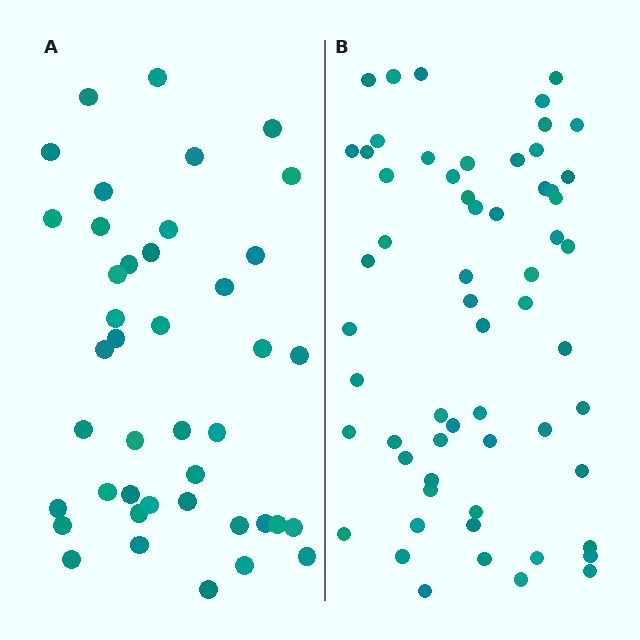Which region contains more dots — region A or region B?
Region B (the right region) has more dots.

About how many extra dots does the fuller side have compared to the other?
Region B has approximately 20 more dots than region A.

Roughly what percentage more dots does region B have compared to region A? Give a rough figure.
About 45% more.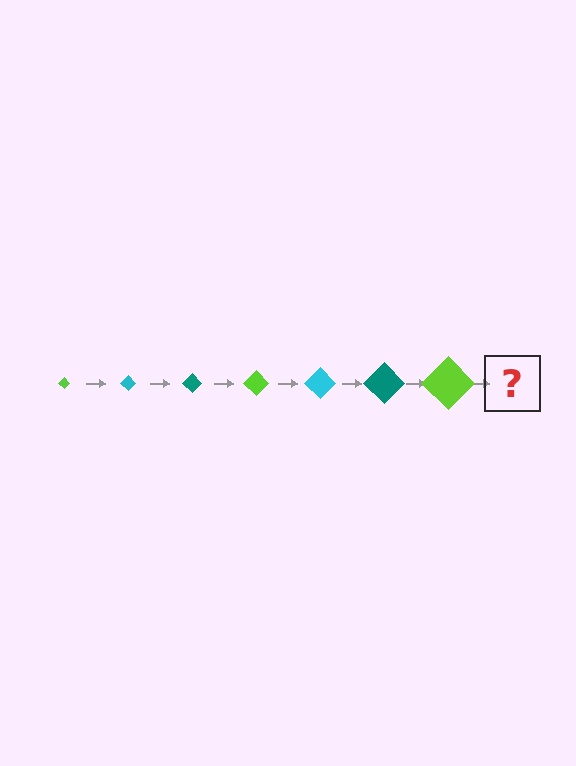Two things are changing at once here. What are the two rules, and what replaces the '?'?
The two rules are that the diamond grows larger each step and the color cycles through lime, cyan, and teal. The '?' should be a cyan diamond, larger than the previous one.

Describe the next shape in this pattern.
It should be a cyan diamond, larger than the previous one.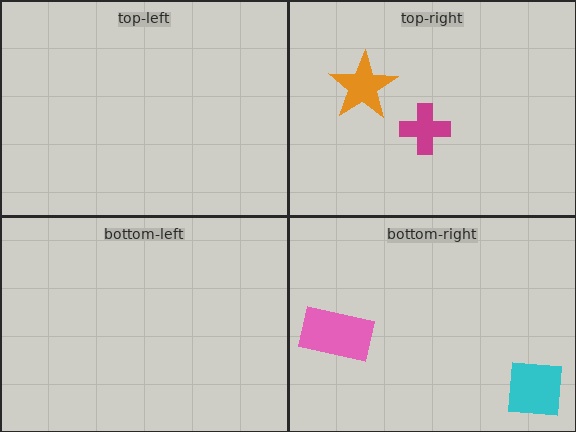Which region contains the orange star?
The top-right region.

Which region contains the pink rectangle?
The bottom-right region.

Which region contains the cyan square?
The bottom-right region.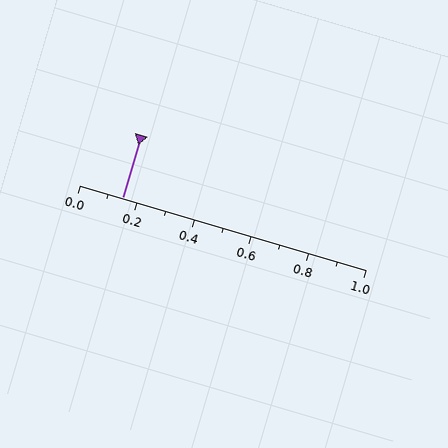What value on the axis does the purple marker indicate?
The marker indicates approximately 0.15.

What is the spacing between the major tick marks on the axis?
The major ticks are spaced 0.2 apart.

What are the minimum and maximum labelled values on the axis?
The axis runs from 0.0 to 1.0.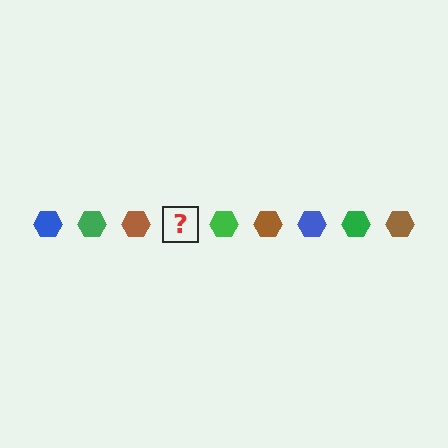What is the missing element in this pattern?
The missing element is a blue hexagon.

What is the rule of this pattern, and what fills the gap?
The rule is that the pattern cycles through blue, green, brown hexagons. The gap should be filled with a blue hexagon.